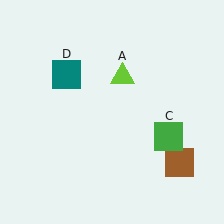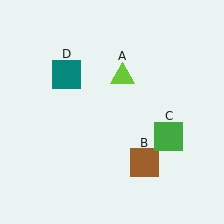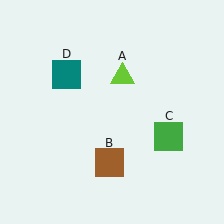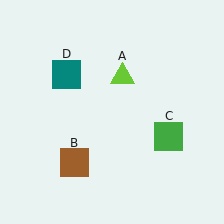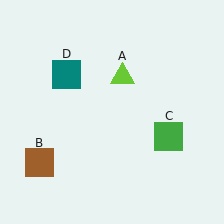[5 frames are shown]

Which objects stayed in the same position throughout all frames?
Lime triangle (object A) and green square (object C) and teal square (object D) remained stationary.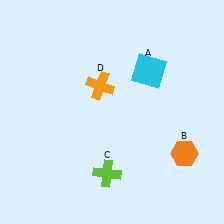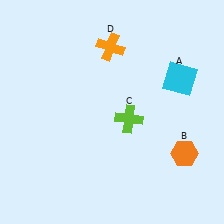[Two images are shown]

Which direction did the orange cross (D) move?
The orange cross (D) moved up.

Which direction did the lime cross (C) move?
The lime cross (C) moved up.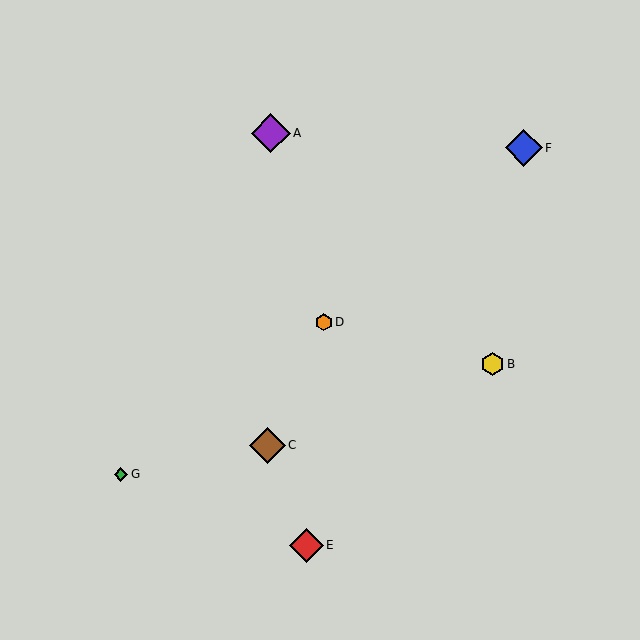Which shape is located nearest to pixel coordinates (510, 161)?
The blue diamond (labeled F) at (524, 148) is nearest to that location.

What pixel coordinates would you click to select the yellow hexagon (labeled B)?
Click at (492, 364) to select the yellow hexagon B.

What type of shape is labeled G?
Shape G is a green diamond.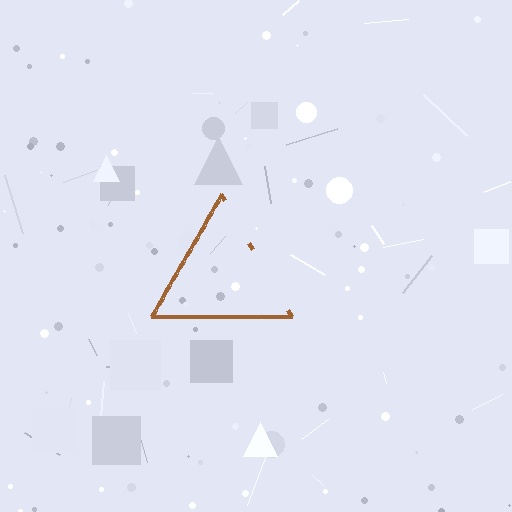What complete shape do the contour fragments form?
The contour fragments form a triangle.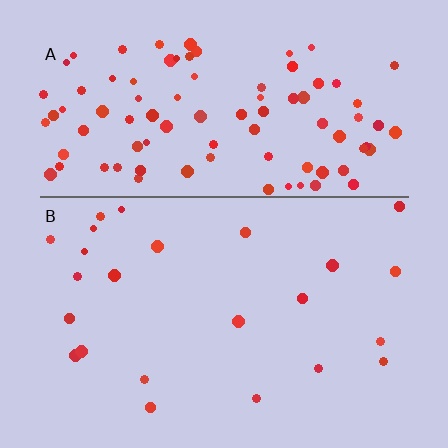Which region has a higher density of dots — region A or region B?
A (the top).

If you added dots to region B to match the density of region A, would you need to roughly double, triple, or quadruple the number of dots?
Approximately quadruple.